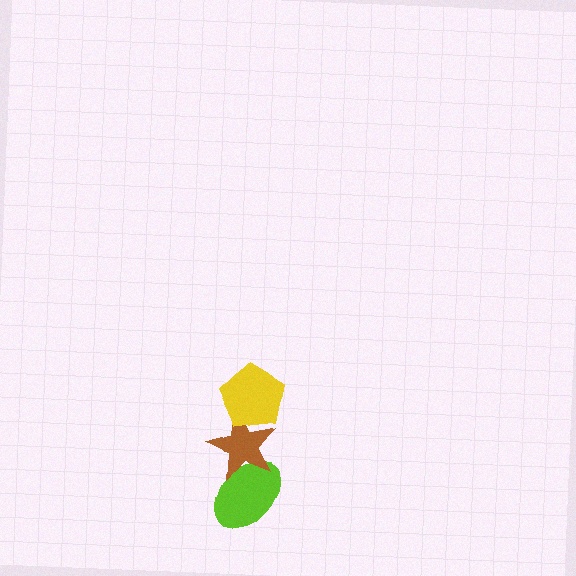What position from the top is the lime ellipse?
The lime ellipse is 3rd from the top.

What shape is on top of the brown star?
The yellow pentagon is on top of the brown star.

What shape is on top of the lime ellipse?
The brown star is on top of the lime ellipse.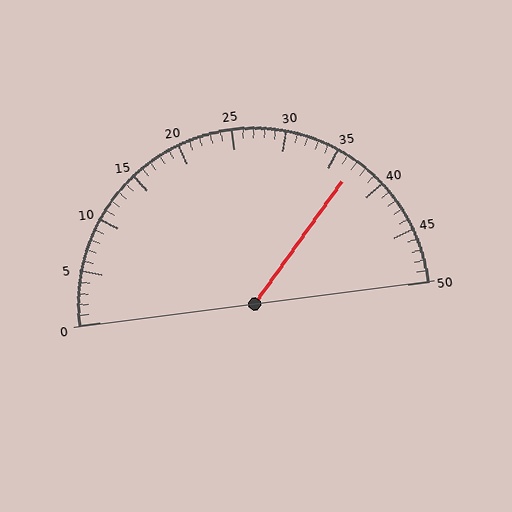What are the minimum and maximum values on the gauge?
The gauge ranges from 0 to 50.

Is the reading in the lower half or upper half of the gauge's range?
The reading is in the upper half of the range (0 to 50).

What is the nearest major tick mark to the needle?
The nearest major tick mark is 35.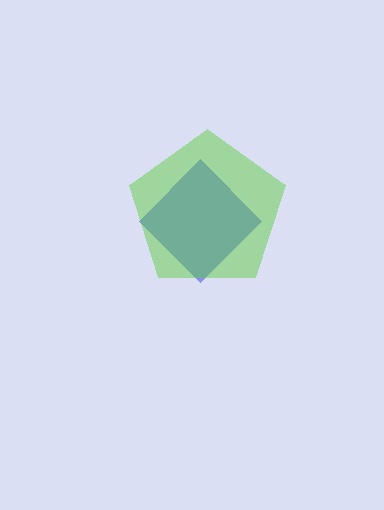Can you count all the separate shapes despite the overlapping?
Yes, there are 2 separate shapes.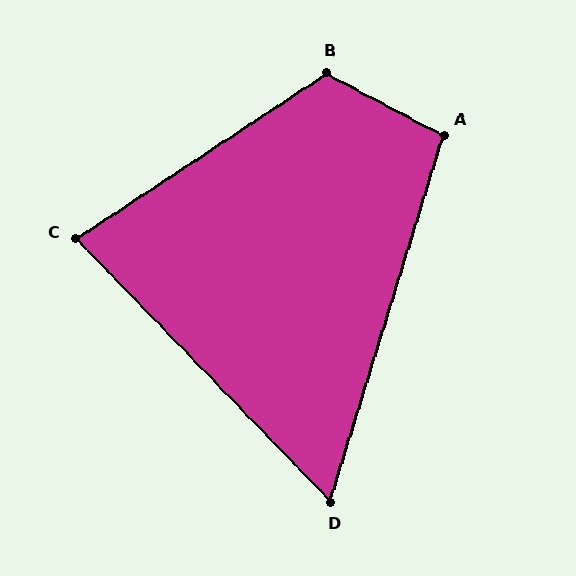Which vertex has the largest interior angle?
B, at approximately 119 degrees.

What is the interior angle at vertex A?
Approximately 101 degrees (obtuse).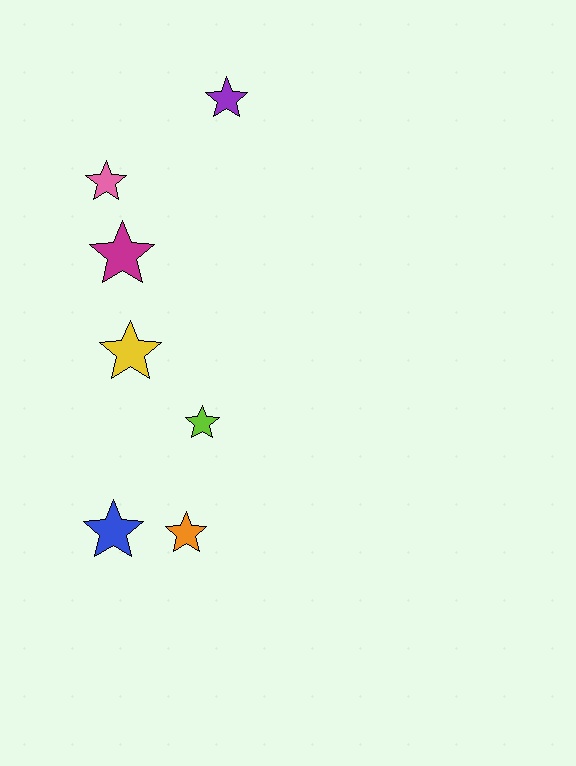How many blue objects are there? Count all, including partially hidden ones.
There is 1 blue object.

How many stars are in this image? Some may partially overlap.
There are 7 stars.